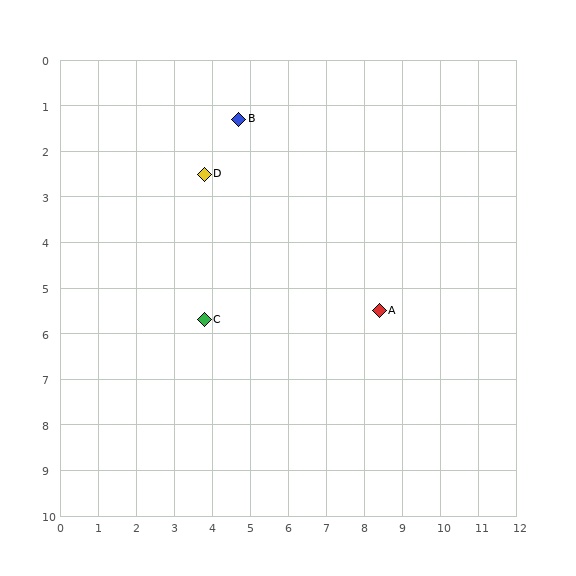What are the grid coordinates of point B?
Point B is at approximately (4.7, 1.3).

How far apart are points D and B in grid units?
Points D and B are about 1.5 grid units apart.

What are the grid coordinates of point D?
Point D is at approximately (3.8, 2.5).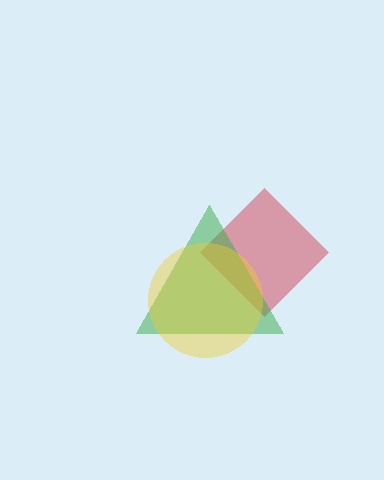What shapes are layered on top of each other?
The layered shapes are: a red diamond, a green triangle, a yellow circle.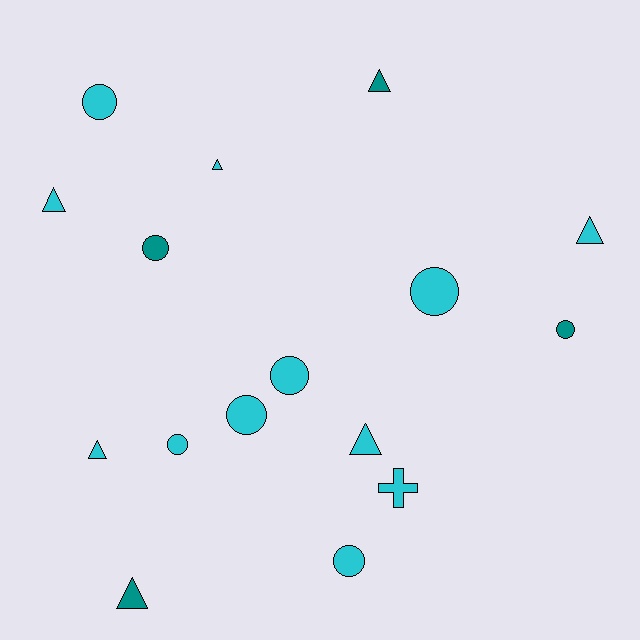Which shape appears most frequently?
Circle, with 8 objects.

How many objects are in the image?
There are 16 objects.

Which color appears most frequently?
Cyan, with 12 objects.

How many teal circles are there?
There are 2 teal circles.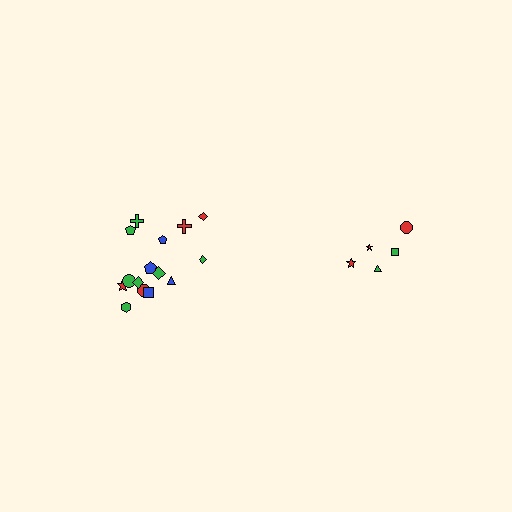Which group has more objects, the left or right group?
The left group.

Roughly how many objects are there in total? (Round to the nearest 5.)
Roughly 20 objects in total.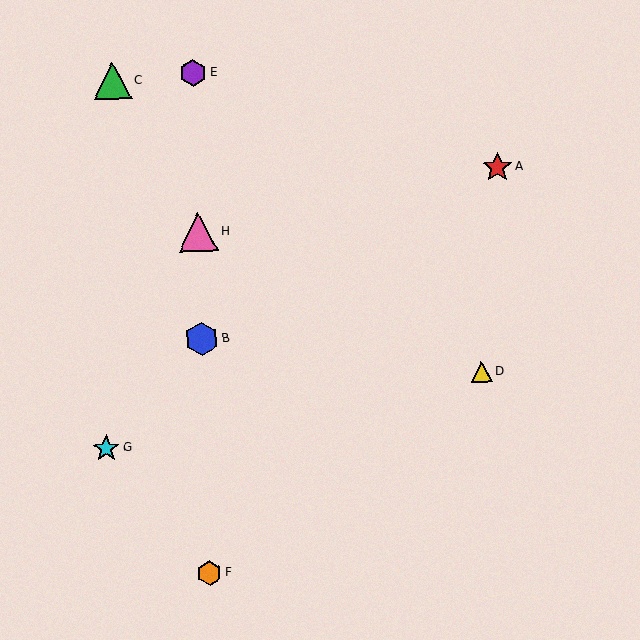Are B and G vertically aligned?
No, B is at x≈202 and G is at x≈106.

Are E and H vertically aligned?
Yes, both are at x≈193.